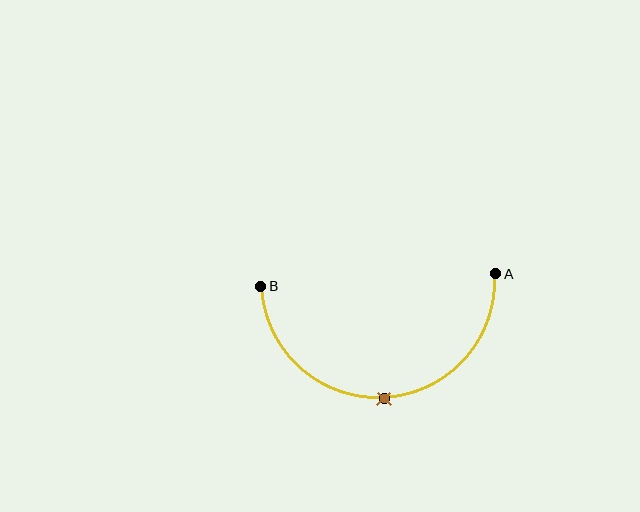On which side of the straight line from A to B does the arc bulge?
The arc bulges below the straight line connecting A and B.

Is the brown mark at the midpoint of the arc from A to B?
Yes. The brown mark lies on the arc at equal arc-length from both A and B — it is the arc midpoint.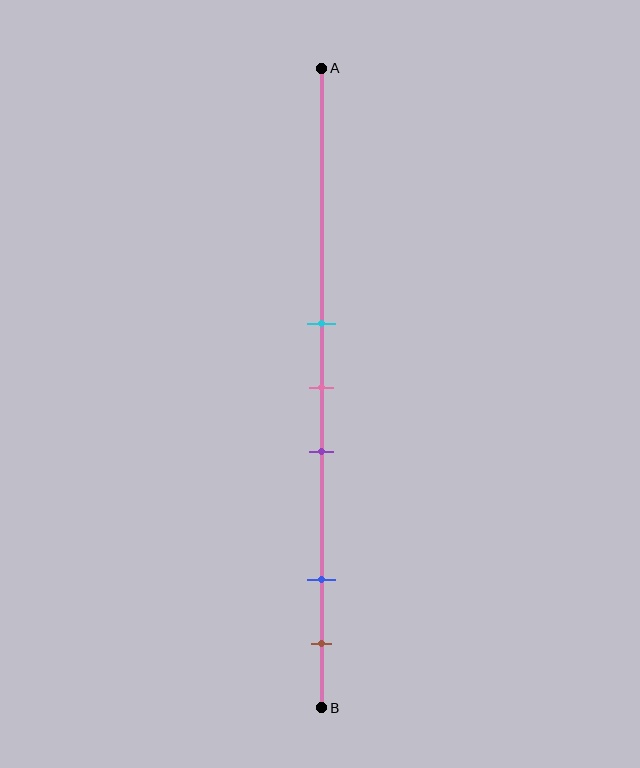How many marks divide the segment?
There are 5 marks dividing the segment.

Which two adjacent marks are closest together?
The cyan and pink marks are the closest adjacent pair.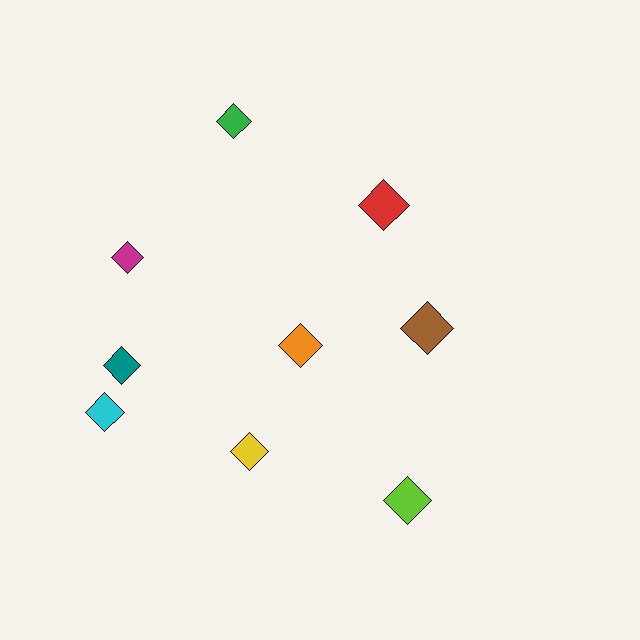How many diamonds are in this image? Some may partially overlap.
There are 9 diamonds.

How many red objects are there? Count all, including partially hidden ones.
There is 1 red object.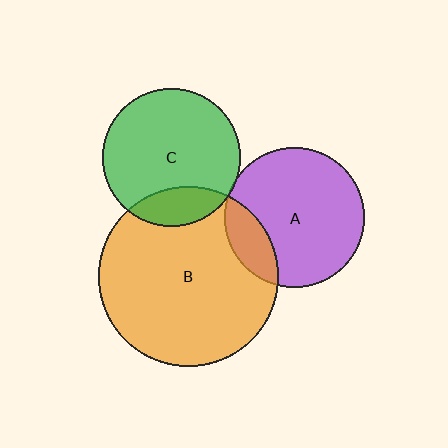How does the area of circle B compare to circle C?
Approximately 1.7 times.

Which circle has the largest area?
Circle B (orange).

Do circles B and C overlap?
Yes.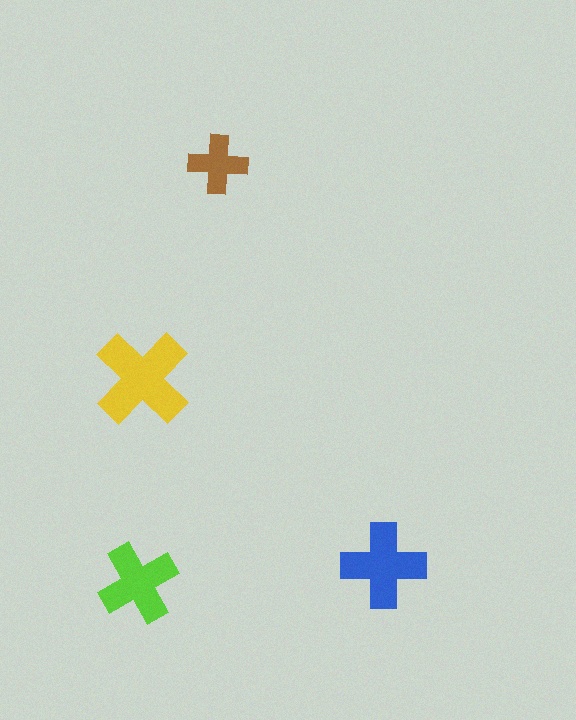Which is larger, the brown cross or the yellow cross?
The yellow one.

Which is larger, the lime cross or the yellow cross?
The yellow one.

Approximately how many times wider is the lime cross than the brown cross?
About 1.5 times wider.